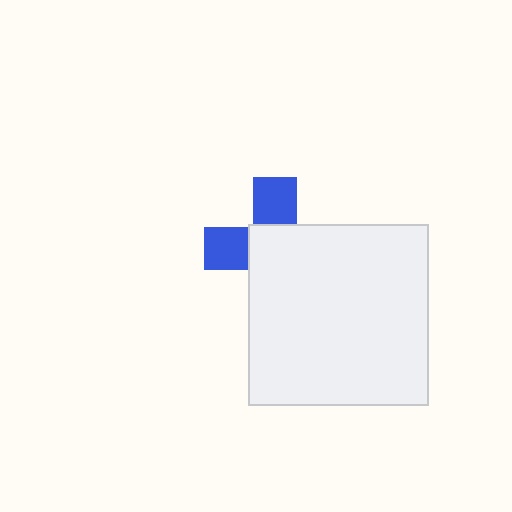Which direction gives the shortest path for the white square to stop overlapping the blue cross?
Moving toward the lower-right gives the shortest separation.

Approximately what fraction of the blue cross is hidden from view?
Roughly 63% of the blue cross is hidden behind the white square.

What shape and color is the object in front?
The object in front is a white square.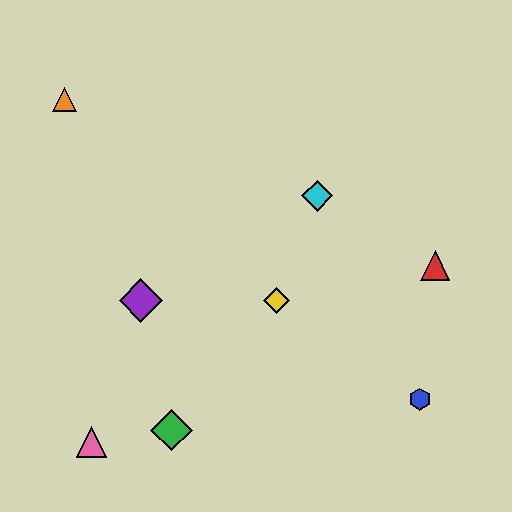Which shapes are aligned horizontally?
The yellow diamond, the purple diamond are aligned horizontally.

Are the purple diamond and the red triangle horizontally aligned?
No, the purple diamond is at y≈301 and the red triangle is at y≈266.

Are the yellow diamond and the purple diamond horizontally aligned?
Yes, both are at y≈301.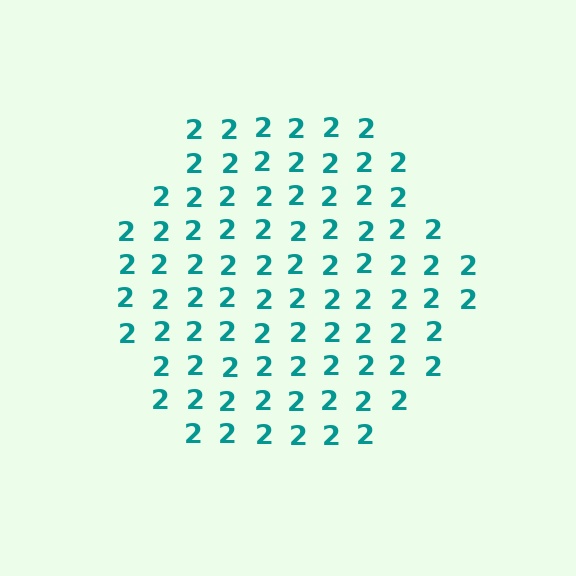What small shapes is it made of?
It is made of small digit 2's.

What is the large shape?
The large shape is a hexagon.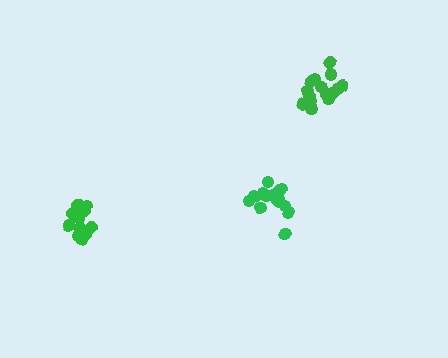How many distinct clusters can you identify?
There are 3 distinct clusters.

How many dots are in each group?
Group 1: 16 dots, Group 2: 14 dots, Group 3: 13 dots (43 total).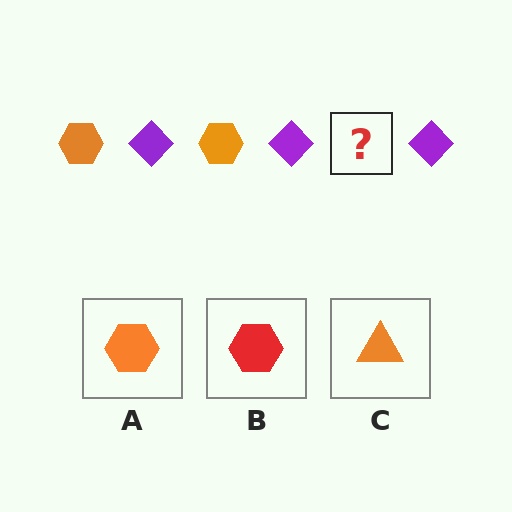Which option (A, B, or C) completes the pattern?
A.